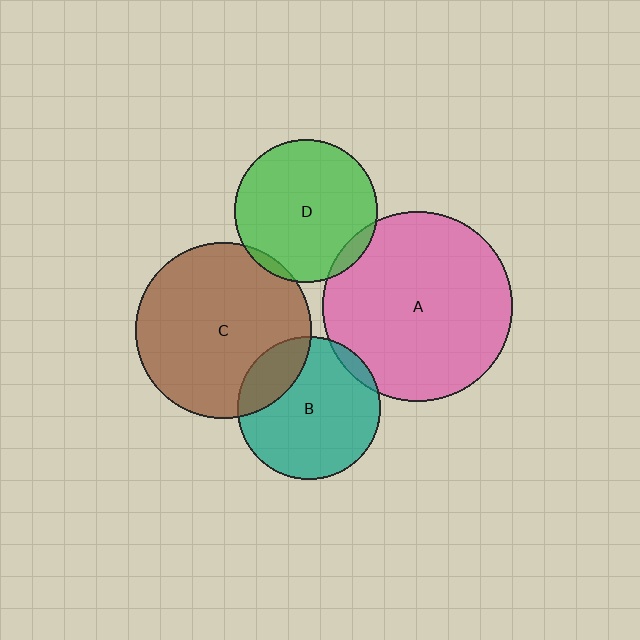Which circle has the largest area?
Circle A (pink).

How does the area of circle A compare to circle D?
Approximately 1.8 times.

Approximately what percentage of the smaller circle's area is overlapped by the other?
Approximately 5%.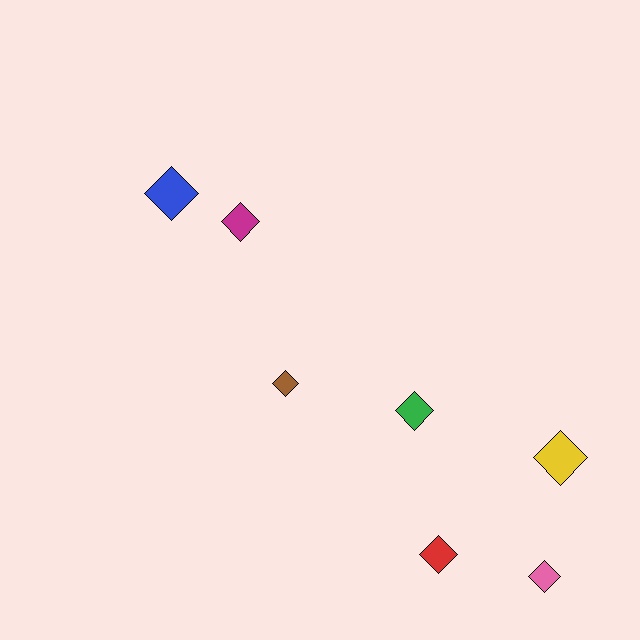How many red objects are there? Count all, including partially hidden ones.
There is 1 red object.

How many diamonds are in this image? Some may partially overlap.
There are 7 diamonds.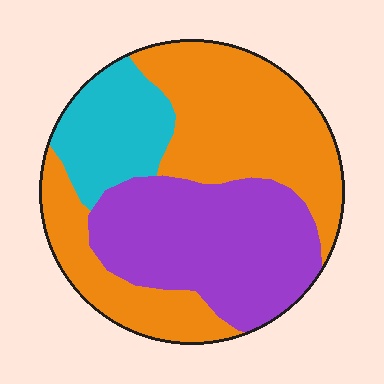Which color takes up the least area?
Cyan, at roughly 15%.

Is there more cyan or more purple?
Purple.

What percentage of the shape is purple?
Purple takes up between a third and a half of the shape.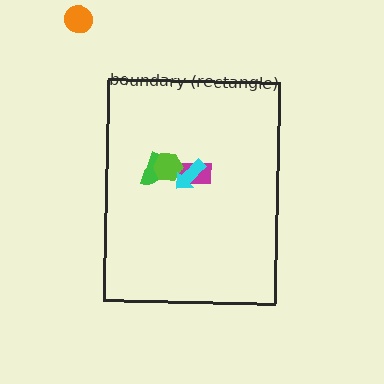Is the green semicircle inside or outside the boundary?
Inside.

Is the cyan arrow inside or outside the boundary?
Inside.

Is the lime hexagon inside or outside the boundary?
Inside.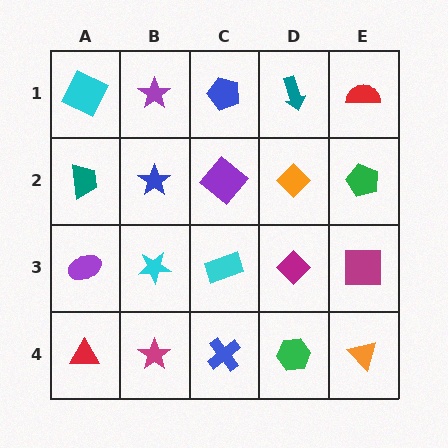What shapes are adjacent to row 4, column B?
A cyan star (row 3, column B), a red triangle (row 4, column A), a blue cross (row 4, column C).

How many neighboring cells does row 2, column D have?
4.